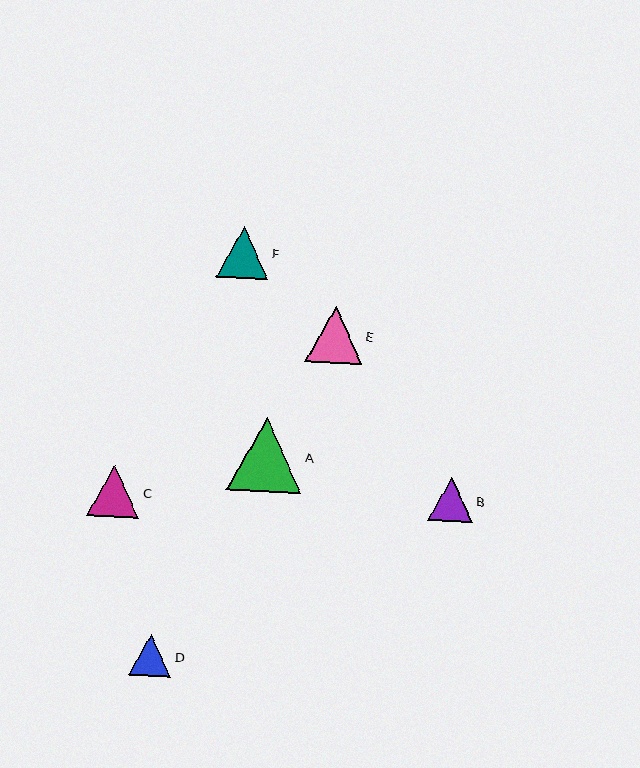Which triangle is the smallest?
Triangle D is the smallest with a size of approximately 42 pixels.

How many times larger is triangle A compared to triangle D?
Triangle A is approximately 1.8 times the size of triangle D.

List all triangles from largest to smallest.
From largest to smallest: A, E, C, F, B, D.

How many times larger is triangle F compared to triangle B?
Triangle F is approximately 1.2 times the size of triangle B.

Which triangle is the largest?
Triangle A is the largest with a size of approximately 75 pixels.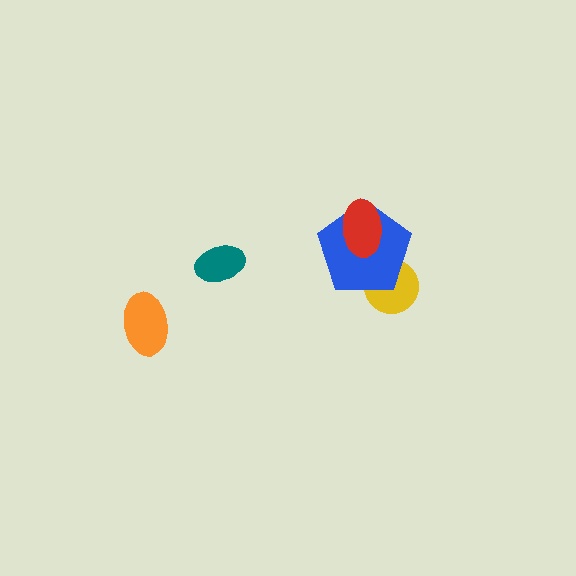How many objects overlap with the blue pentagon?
2 objects overlap with the blue pentagon.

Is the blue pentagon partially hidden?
Yes, it is partially covered by another shape.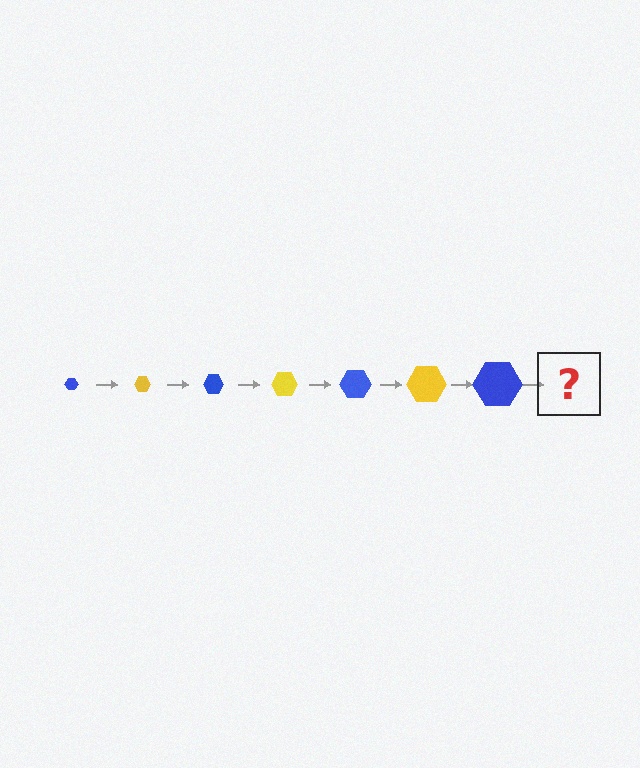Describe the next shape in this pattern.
It should be a yellow hexagon, larger than the previous one.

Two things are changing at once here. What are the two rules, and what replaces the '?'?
The two rules are that the hexagon grows larger each step and the color cycles through blue and yellow. The '?' should be a yellow hexagon, larger than the previous one.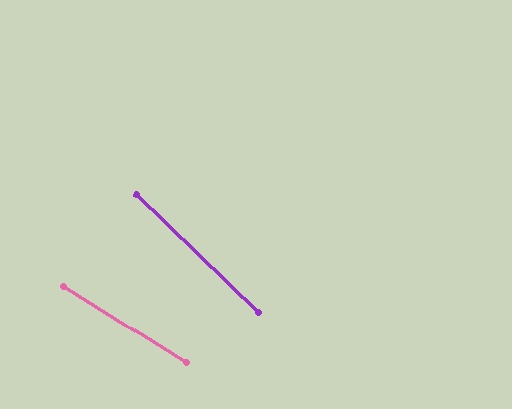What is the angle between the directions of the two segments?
Approximately 12 degrees.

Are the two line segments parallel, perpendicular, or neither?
Neither parallel nor perpendicular — they differ by about 12°.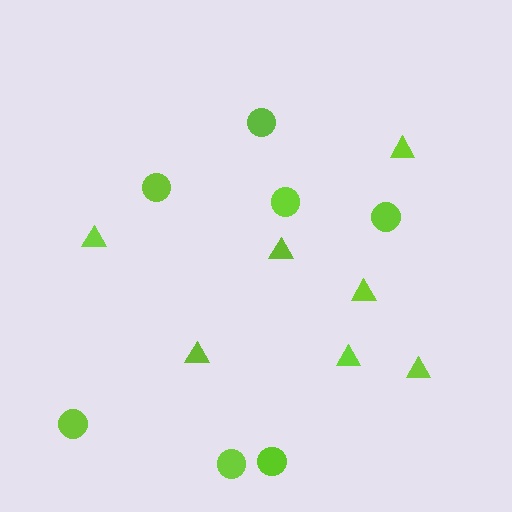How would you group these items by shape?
There are 2 groups: one group of triangles (7) and one group of circles (7).